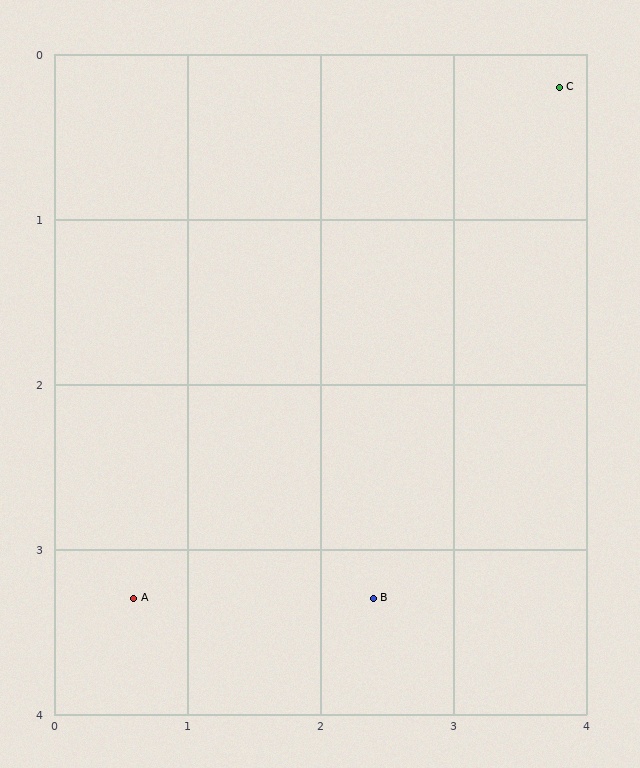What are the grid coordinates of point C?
Point C is at approximately (3.8, 0.2).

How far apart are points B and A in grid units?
Points B and A are about 1.8 grid units apart.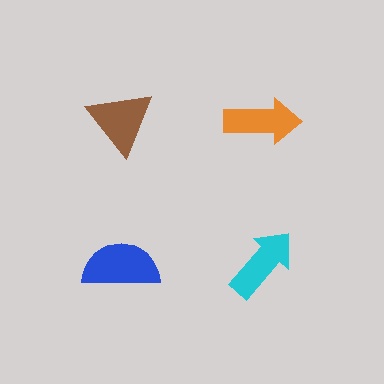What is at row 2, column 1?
A blue semicircle.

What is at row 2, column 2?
A cyan arrow.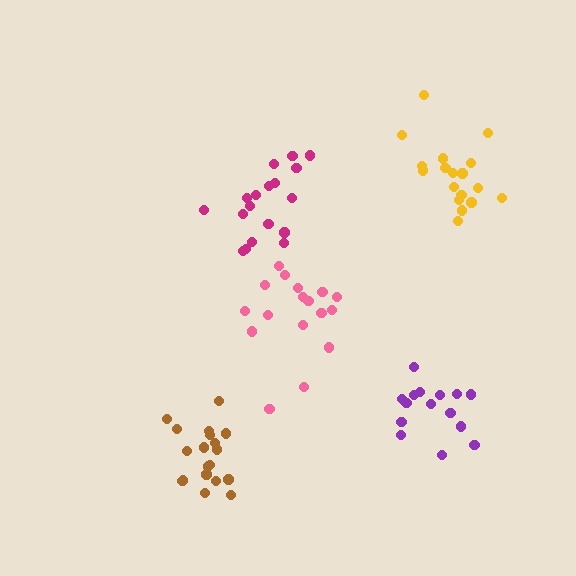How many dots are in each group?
Group 1: 18 dots, Group 2: 17 dots, Group 3: 18 dots, Group 4: 15 dots, Group 5: 19 dots (87 total).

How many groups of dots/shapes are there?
There are 5 groups.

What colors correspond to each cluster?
The clusters are colored: magenta, pink, yellow, purple, brown.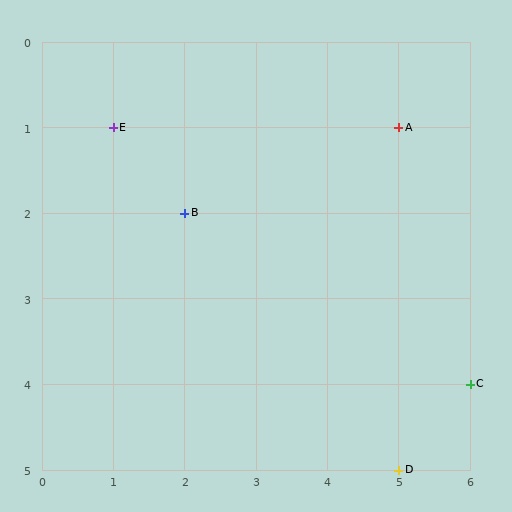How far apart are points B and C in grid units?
Points B and C are 4 columns and 2 rows apart (about 4.5 grid units diagonally).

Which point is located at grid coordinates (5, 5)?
Point D is at (5, 5).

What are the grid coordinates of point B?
Point B is at grid coordinates (2, 2).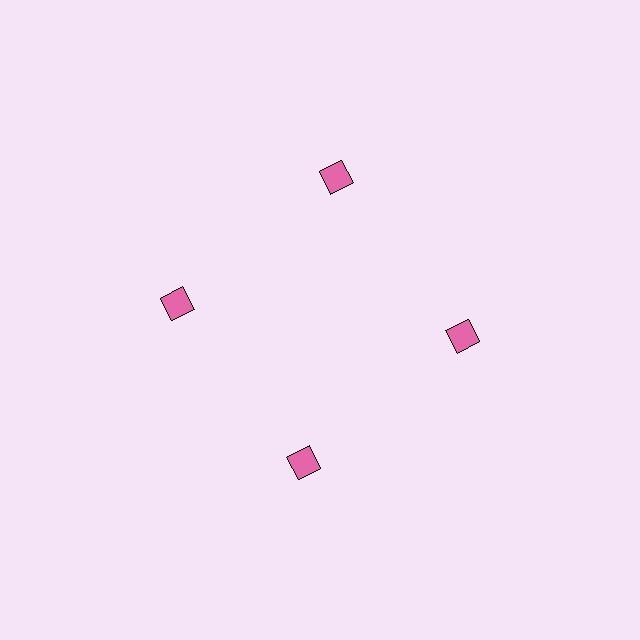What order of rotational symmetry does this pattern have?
This pattern has 4-fold rotational symmetry.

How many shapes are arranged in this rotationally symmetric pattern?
There are 4 shapes, arranged in 4 groups of 1.